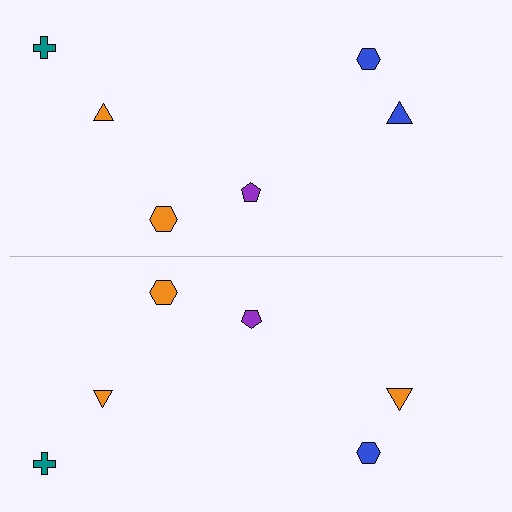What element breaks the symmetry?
The orange triangle on the bottom side breaks the symmetry — its mirror counterpart is blue.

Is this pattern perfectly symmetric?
No, the pattern is not perfectly symmetric. The orange triangle on the bottom side breaks the symmetry — its mirror counterpart is blue.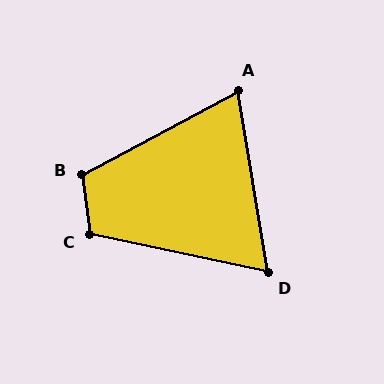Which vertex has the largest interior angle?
B, at approximately 111 degrees.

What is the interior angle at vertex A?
Approximately 71 degrees (acute).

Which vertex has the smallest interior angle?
D, at approximately 69 degrees.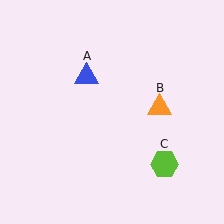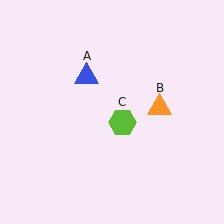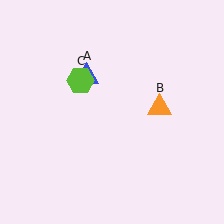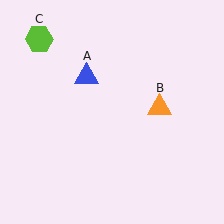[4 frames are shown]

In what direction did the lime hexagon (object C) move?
The lime hexagon (object C) moved up and to the left.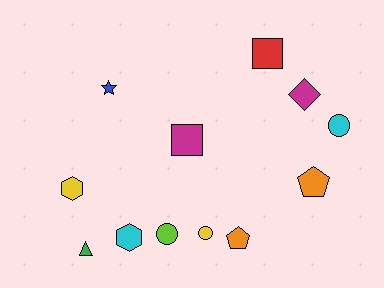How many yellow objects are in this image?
There are 2 yellow objects.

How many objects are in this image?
There are 12 objects.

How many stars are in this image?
There is 1 star.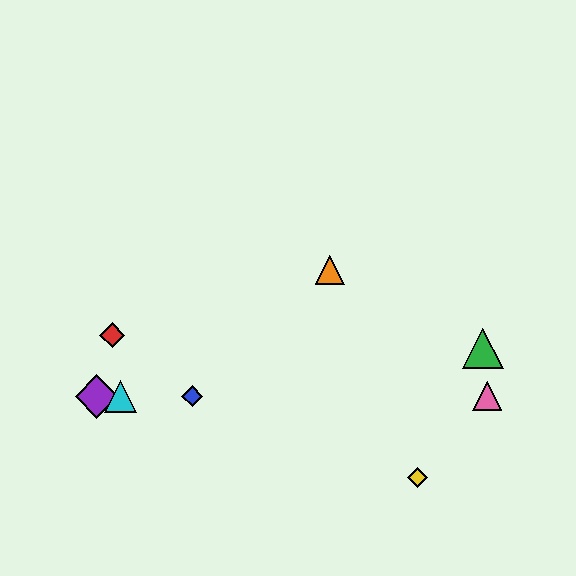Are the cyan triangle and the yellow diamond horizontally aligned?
No, the cyan triangle is at y≈396 and the yellow diamond is at y≈478.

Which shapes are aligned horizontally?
The blue diamond, the purple diamond, the cyan triangle, the pink triangle are aligned horizontally.